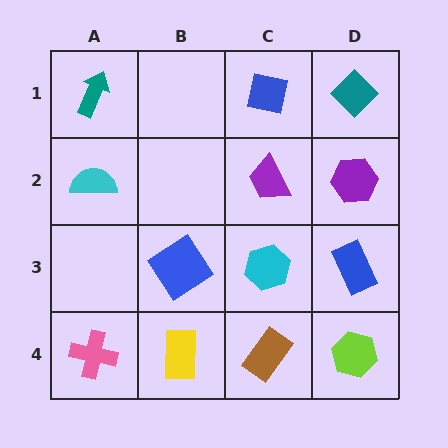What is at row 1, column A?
A teal arrow.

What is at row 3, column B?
A blue diamond.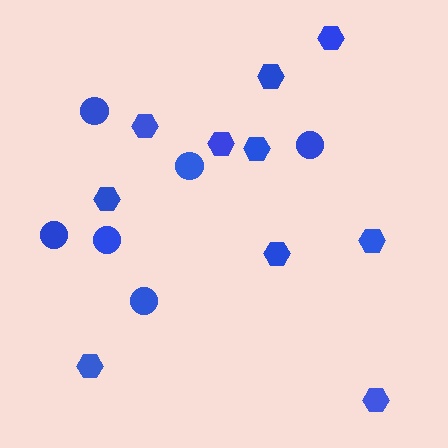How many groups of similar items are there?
There are 2 groups: one group of hexagons (10) and one group of circles (6).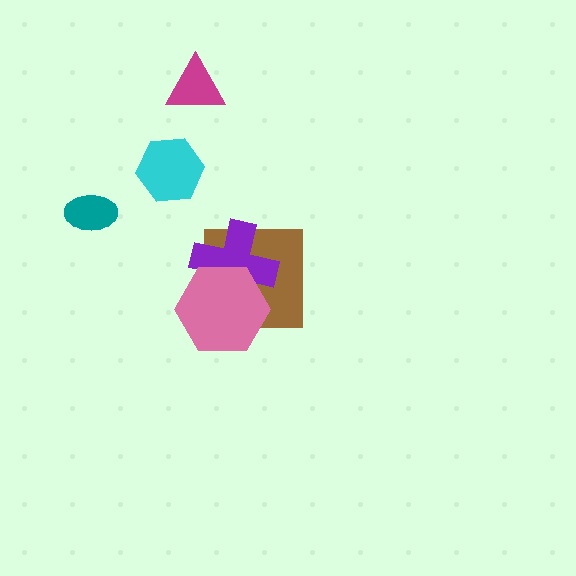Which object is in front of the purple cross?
The pink hexagon is in front of the purple cross.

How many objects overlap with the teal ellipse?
0 objects overlap with the teal ellipse.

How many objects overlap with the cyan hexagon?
0 objects overlap with the cyan hexagon.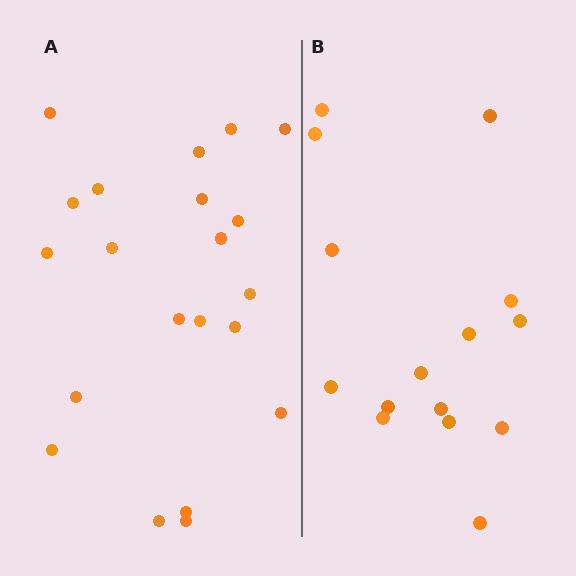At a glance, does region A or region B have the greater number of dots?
Region A (the left region) has more dots.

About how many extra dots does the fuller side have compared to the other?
Region A has about 6 more dots than region B.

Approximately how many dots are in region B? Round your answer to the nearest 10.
About 20 dots. (The exact count is 15, which rounds to 20.)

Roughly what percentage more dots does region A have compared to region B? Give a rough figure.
About 40% more.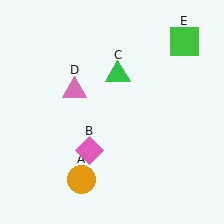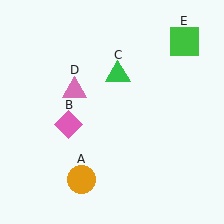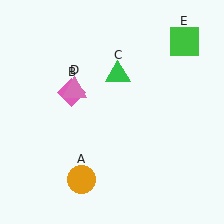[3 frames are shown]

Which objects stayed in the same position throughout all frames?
Orange circle (object A) and green triangle (object C) and pink triangle (object D) and green square (object E) remained stationary.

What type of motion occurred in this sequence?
The pink diamond (object B) rotated clockwise around the center of the scene.